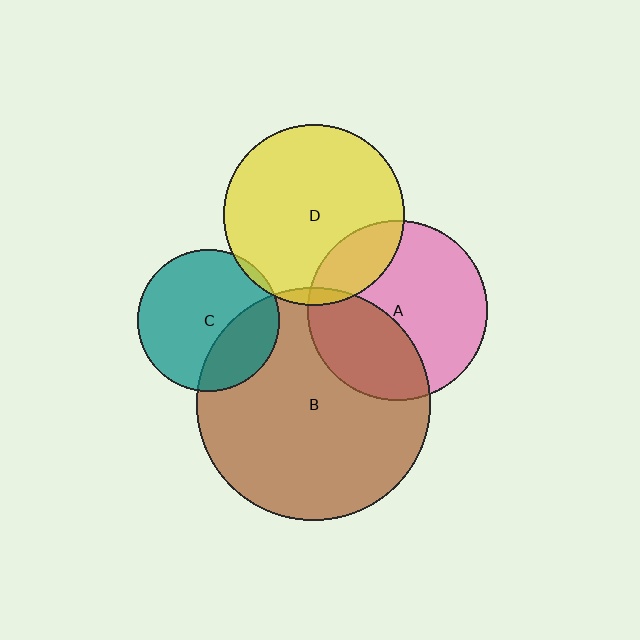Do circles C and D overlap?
Yes.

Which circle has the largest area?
Circle B (brown).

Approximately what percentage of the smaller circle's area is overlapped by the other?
Approximately 5%.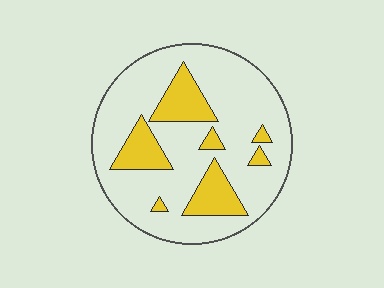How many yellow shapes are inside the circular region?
7.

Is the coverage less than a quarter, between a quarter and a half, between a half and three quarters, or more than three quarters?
Less than a quarter.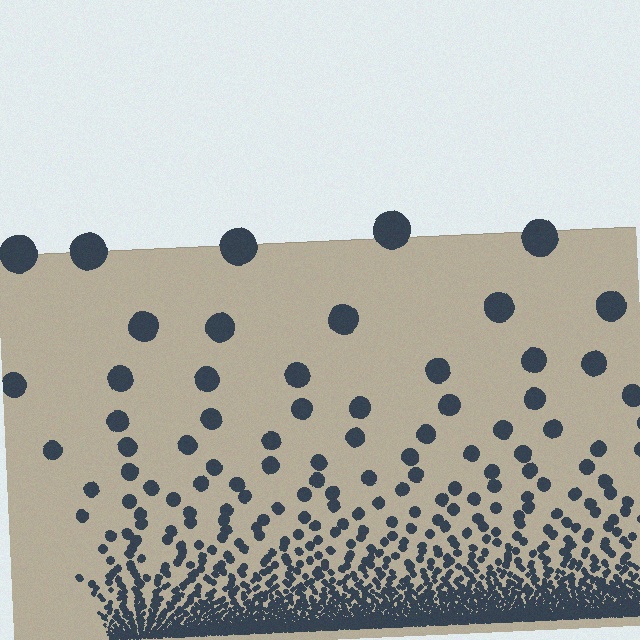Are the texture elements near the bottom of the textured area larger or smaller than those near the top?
Smaller. The gradient is inverted — elements near the bottom are smaller and denser.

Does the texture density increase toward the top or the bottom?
Density increases toward the bottom.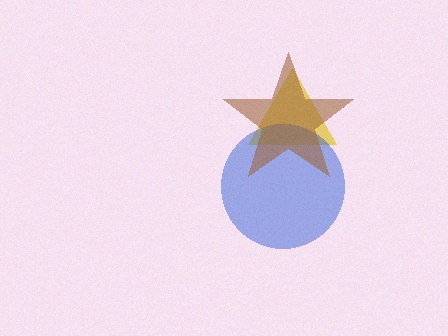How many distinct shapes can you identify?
There are 3 distinct shapes: a yellow triangle, a blue circle, a brown star.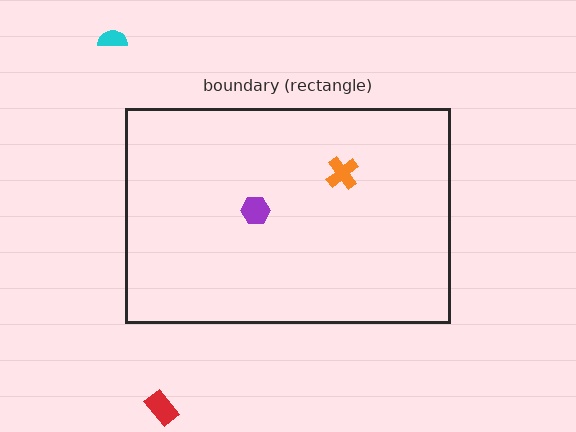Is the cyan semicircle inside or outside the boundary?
Outside.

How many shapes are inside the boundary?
2 inside, 2 outside.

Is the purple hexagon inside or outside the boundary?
Inside.